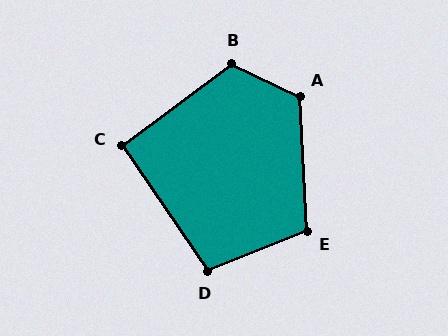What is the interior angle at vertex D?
Approximately 102 degrees (obtuse).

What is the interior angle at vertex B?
Approximately 118 degrees (obtuse).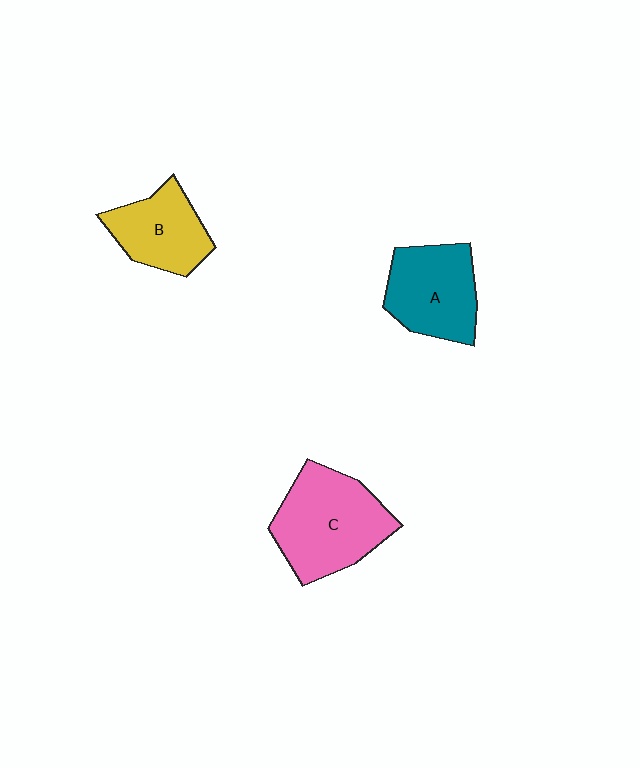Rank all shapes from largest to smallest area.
From largest to smallest: C (pink), A (teal), B (yellow).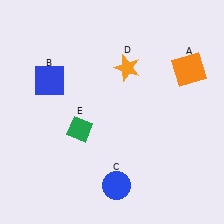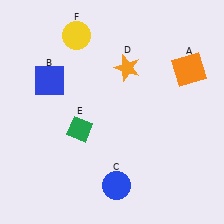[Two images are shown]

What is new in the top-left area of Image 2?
A yellow circle (F) was added in the top-left area of Image 2.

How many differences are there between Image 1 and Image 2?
There is 1 difference between the two images.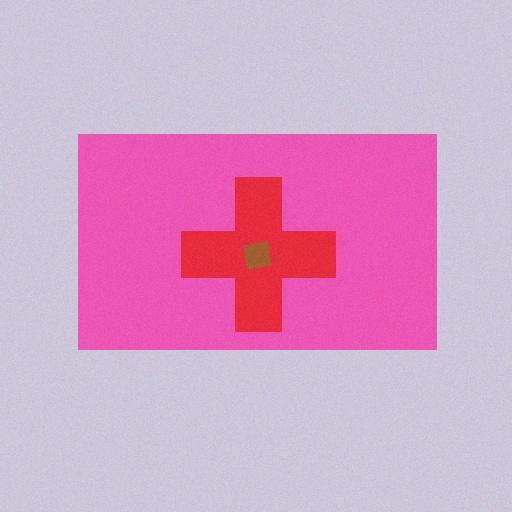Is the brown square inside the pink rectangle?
Yes.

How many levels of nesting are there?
3.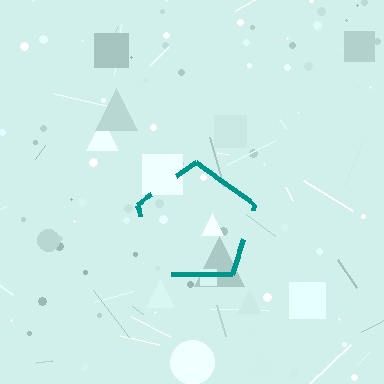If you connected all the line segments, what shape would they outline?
They would outline a pentagon.